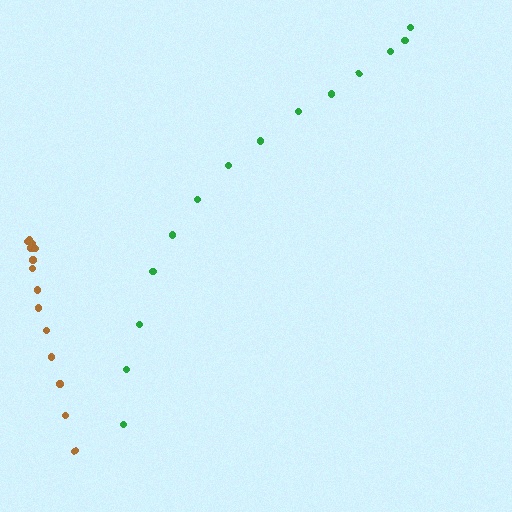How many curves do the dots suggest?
There are 2 distinct paths.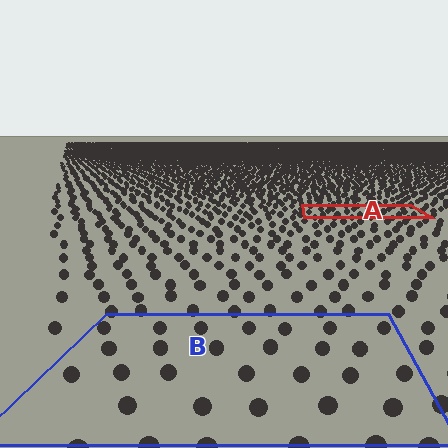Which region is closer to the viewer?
Region B is closer. The texture elements there are larger and more spread out.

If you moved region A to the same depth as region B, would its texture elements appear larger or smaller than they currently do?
They would appear larger. At a closer depth, the same texture elements are projected at a bigger on-screen size.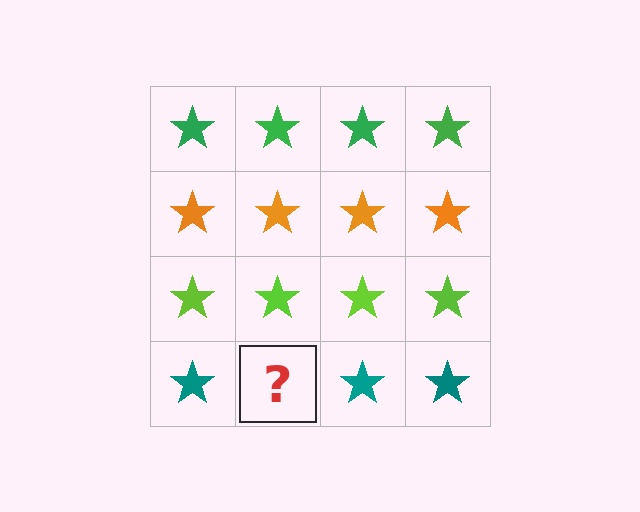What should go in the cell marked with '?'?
The missing cell should contain a teal star.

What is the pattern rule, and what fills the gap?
The rule is that each row has a consistent color. The gap should be filled with a teal star.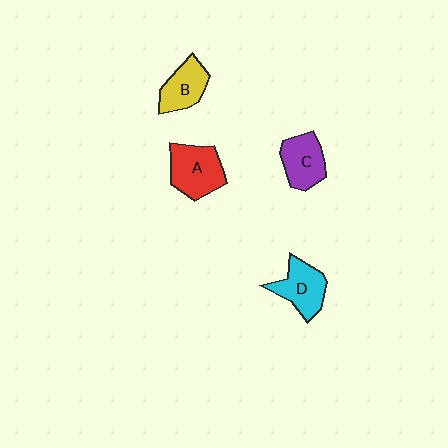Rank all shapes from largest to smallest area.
From largest to smallest: A (red), D (cyan), C (purple), B (yellow).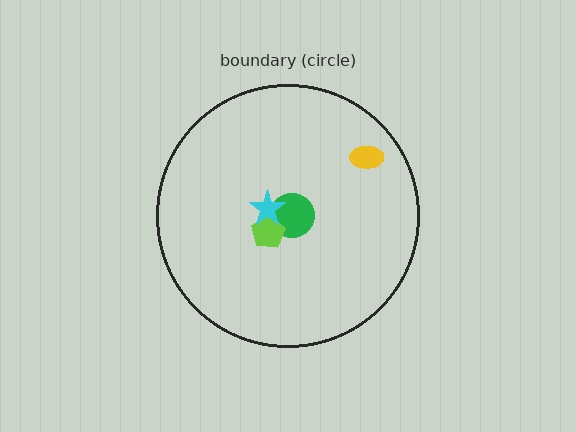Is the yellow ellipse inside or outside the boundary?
Inside.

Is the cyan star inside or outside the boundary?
Inside.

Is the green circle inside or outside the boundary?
Inside.